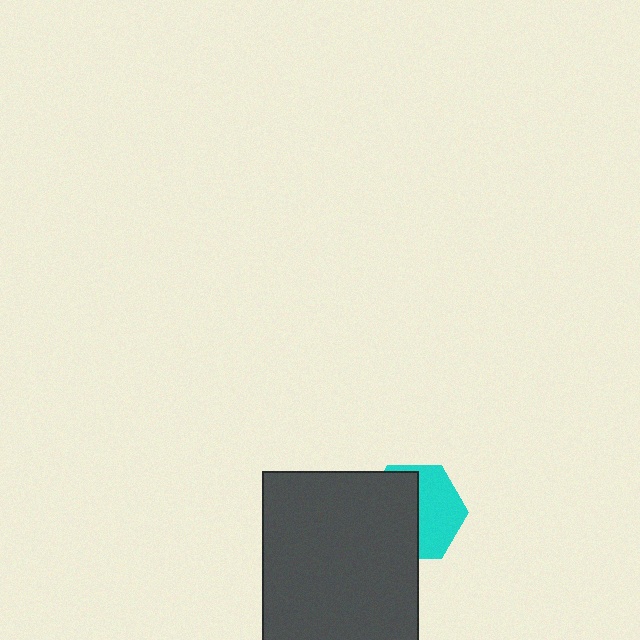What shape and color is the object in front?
The object in front is a dark gray rectangle.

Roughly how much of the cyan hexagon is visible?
About half of it is visible (roughly 47%).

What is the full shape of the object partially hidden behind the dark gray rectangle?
The partially hidden object is a cyan hexagon.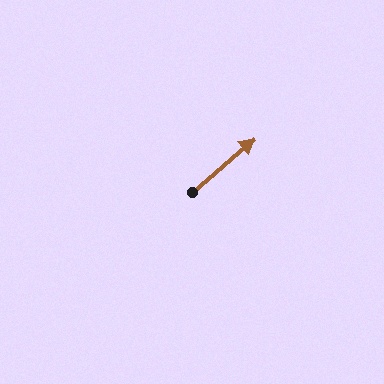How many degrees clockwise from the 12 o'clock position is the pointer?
Approximately 49 degrees.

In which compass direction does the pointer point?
Northeast.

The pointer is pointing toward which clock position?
Roughly 2 o'clock.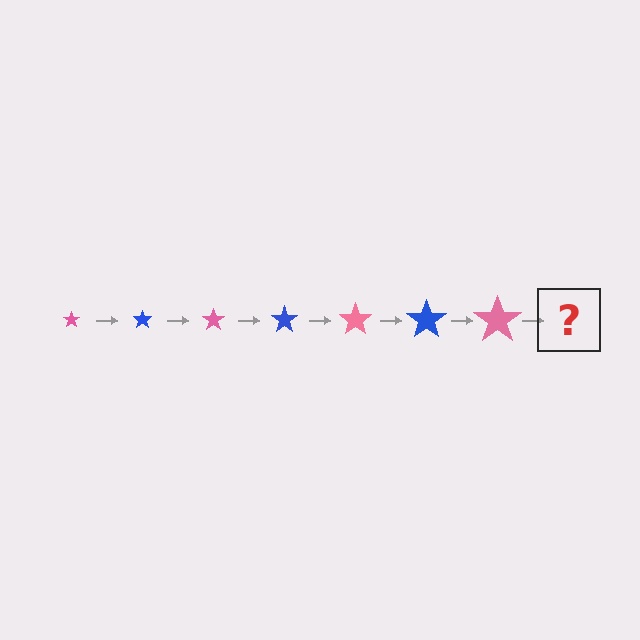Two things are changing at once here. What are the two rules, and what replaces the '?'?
The two rules are that the star grows larger each step and the color cycles through pink and blue. The '?' should be a blue star, larger than the previous one.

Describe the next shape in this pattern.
It should be a blue star, larger than the previous one.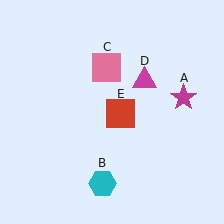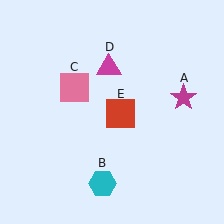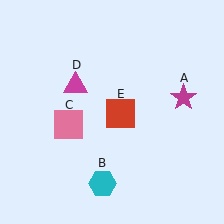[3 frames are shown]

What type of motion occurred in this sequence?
The pink square (object C), magenta triangle (object D) rotated counterclockwise around the center of the scene.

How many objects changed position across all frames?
2 objects changed position: pink square (object C), magenta triangle (object D).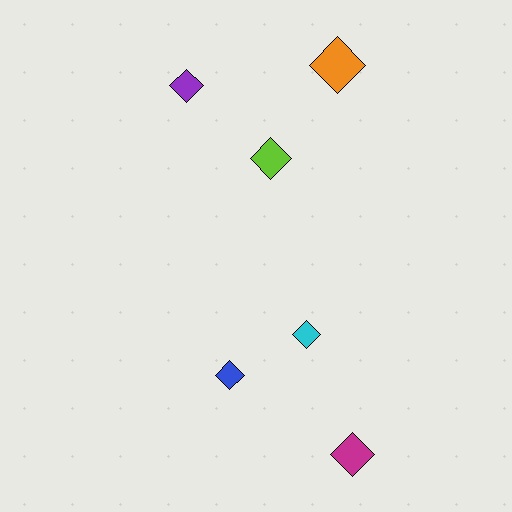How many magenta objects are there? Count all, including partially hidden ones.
There is 1 magenta object.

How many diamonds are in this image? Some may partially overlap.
There are 6 diamonds.